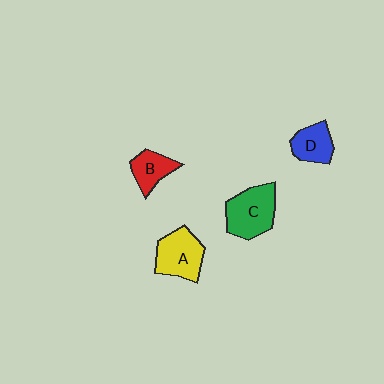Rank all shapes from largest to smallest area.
From largest to smallest: C (green), A (yellow), D (blue), B (red).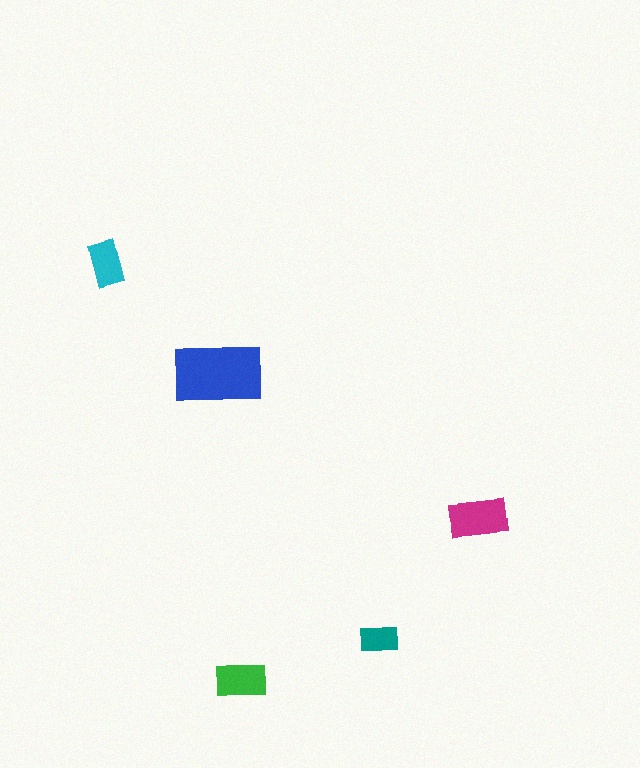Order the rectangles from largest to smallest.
the blue one, the magenta one, the green one, the cyan one, the teal one.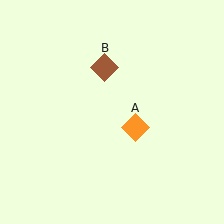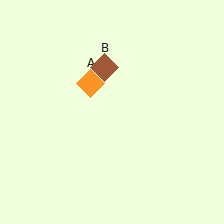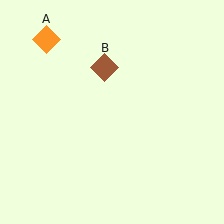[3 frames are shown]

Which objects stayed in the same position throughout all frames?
Brown diamond (object B) remained stationary.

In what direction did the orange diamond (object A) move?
The orange diamond (object A) moved up and to the left.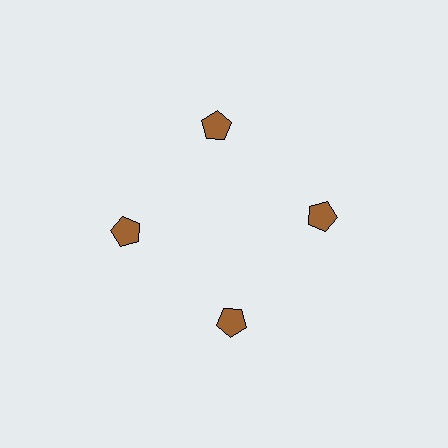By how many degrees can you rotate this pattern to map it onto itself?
The pattern maps onto itself every 90 degrees of rotation.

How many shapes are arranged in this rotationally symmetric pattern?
There are 4 shapes, arranged in 4 groups of 1.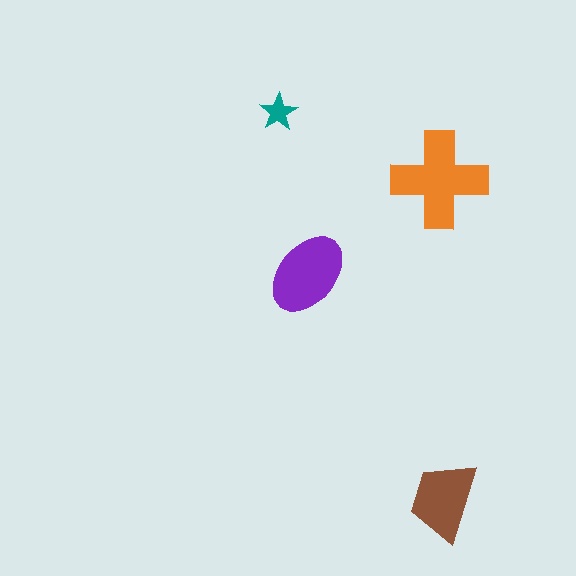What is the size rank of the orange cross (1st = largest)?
1st.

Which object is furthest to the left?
The teal star is leftmost.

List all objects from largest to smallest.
The orange cross, the purple ellipse, the brown trapezoid, the teal star.